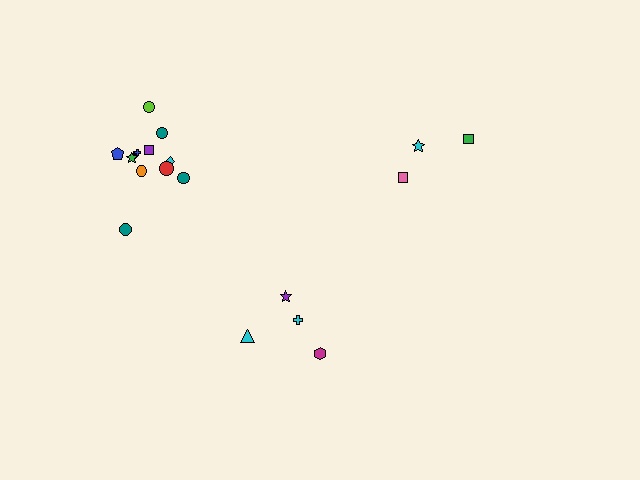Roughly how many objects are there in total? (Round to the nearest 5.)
Roughly 20 objects in total.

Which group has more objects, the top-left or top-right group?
The top-left group.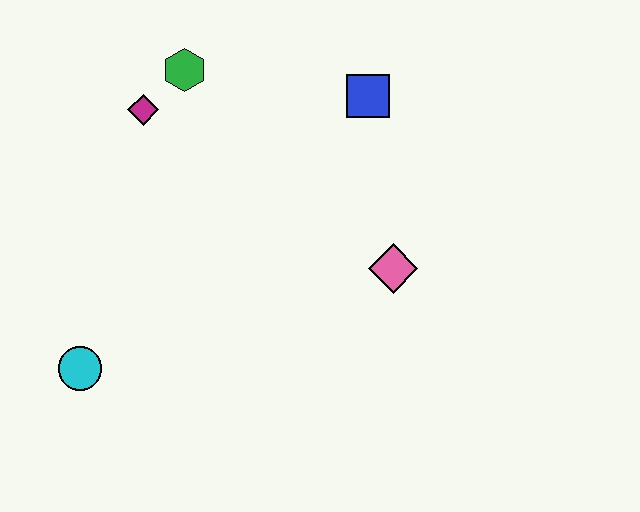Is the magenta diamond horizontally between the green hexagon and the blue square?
No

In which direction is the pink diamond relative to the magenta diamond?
The pink diamond is to the right of the magenta diamond.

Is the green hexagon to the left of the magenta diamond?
No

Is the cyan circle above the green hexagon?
No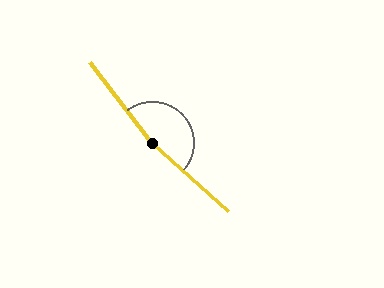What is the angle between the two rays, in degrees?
Approximately 169 degrees.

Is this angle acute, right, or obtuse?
It is obtuse.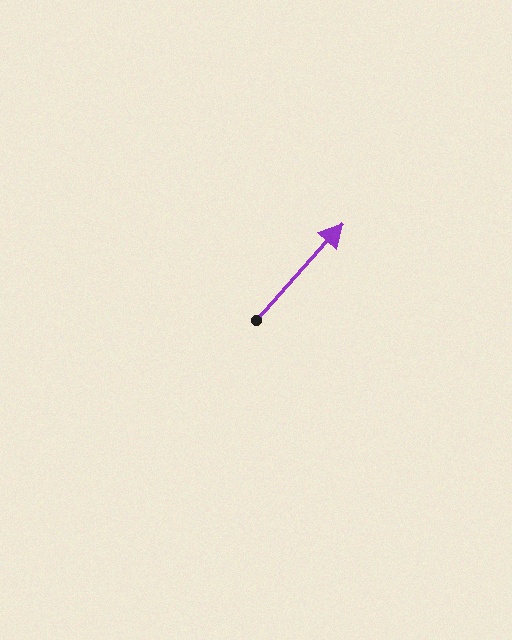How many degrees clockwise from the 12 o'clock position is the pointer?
Approximately 42 degrees.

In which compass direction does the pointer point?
Northeast.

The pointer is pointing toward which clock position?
Roughly 1 o'clock.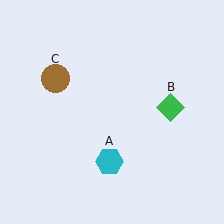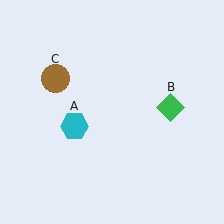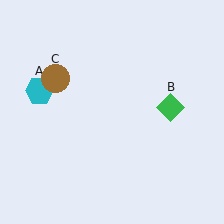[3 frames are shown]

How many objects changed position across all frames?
1 object changed position: cyan hexagon (object A).